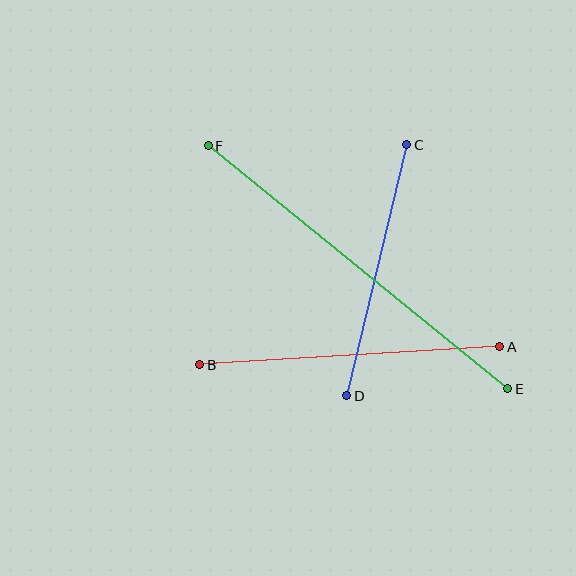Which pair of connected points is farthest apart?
Points E and F are farthest apart.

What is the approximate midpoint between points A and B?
The midpoint is at approximately (350, 356) pixels.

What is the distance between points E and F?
The distance is approximately 386 pixels.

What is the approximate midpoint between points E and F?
The midpoint is at approximately (358, 267) pixels.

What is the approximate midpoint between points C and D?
The midpoint is at approximately (377, 270) pixels.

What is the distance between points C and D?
The distance is approximately 258 pixels.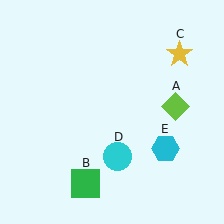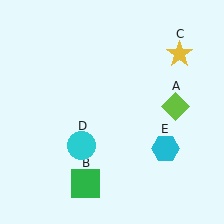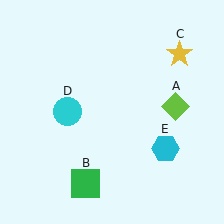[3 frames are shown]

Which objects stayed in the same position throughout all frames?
Lime diamond (object A) and green square (object B) and yellow star (object C) and cyan hexagon (object E) remained stationary.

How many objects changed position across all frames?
1 object changed position: cyan circle (object D).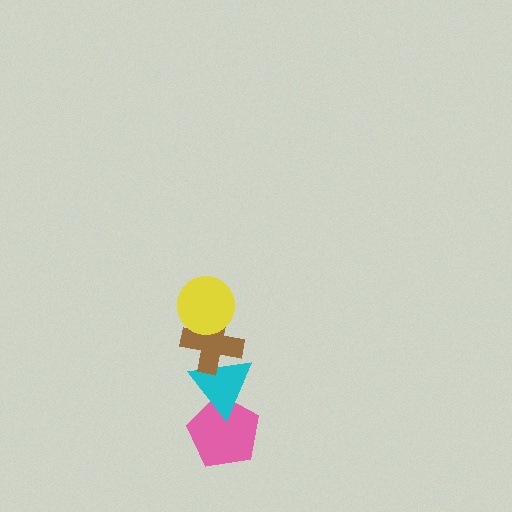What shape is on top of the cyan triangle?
The brown cross is on top of the cyan triangle.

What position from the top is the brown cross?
The brown cross is 2nd from the top.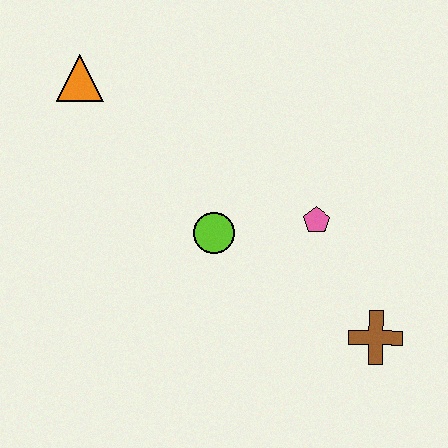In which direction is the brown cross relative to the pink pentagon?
The brown cross is below the pink pentagon.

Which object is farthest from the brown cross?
The orange triangle is farthest from the brown cross.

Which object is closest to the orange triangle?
The lime circle is closest to the orange triangle.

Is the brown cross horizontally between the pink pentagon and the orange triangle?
No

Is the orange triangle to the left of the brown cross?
Yes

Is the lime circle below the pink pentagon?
Yes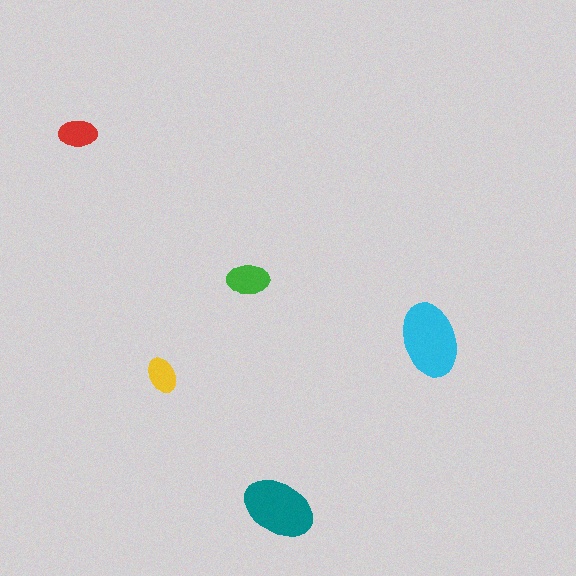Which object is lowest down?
The teal ellipse is bottommost.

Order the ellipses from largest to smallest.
the cyan one, the teal one, the green one, the red one, the yellow one.